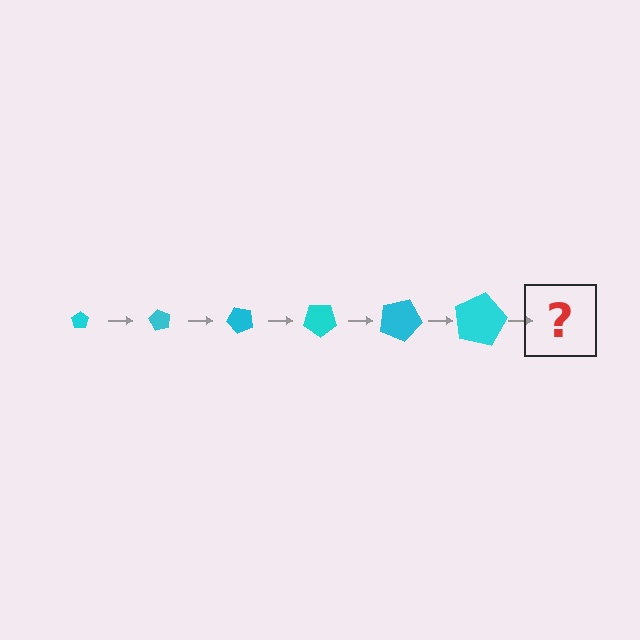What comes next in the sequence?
The next element should be a pentagon, larger than the previous one and rotated 360 degrees from the start.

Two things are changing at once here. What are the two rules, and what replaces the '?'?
The two rules are that the pentagon grows larger each step and it rotates 60 degrees each step. The '?' should be a pentagon, larger than the previous one and rotated 360 degrees from the start.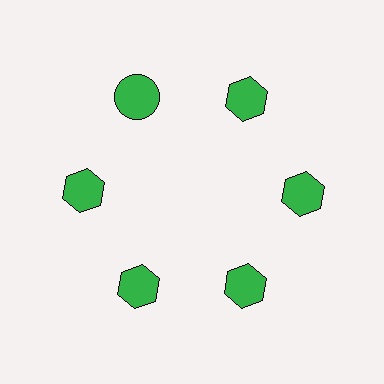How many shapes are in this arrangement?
There are 6 shapes arranged in a ring pattern.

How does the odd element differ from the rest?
It has a different shape: circle instead of hexagon.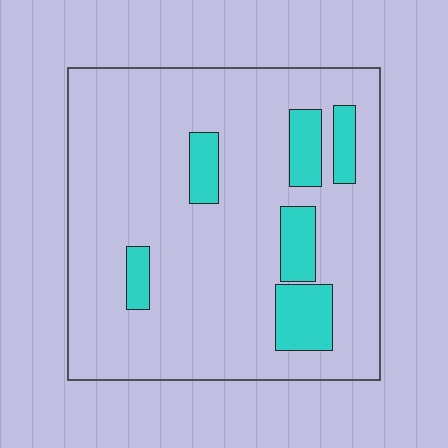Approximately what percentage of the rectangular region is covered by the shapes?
Approximately 15%.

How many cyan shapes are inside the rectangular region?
6.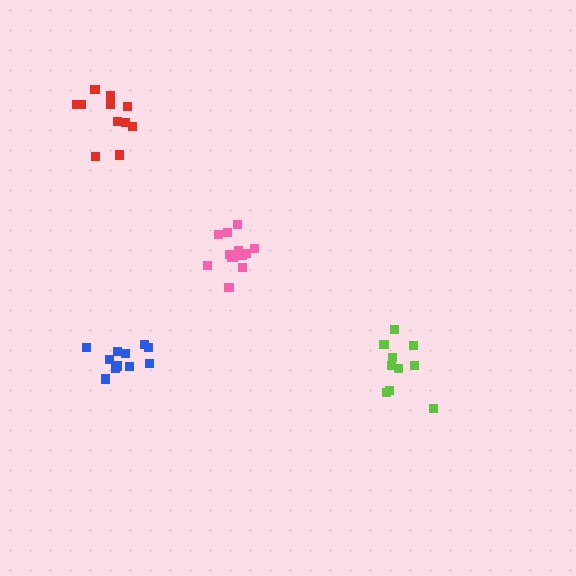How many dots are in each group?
Group 1: 13 dots, Group 2: 11 dots, Group 3: 11 dots, Group 4: 11 dots (46 total).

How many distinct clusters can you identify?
There are 4 distinct clusters.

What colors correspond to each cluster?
The clusters are colored: pink, blue, red, lime.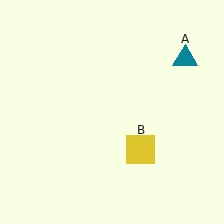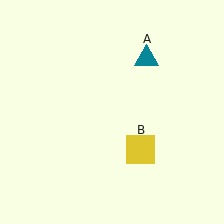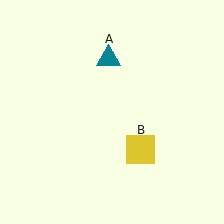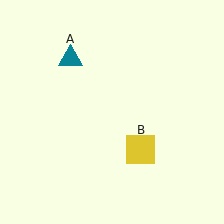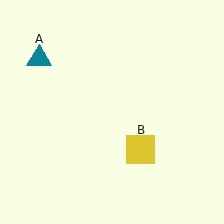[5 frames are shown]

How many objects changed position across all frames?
1 object changed position: teal triangle (object A).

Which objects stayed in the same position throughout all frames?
Yellow square (object B) remained stationary.